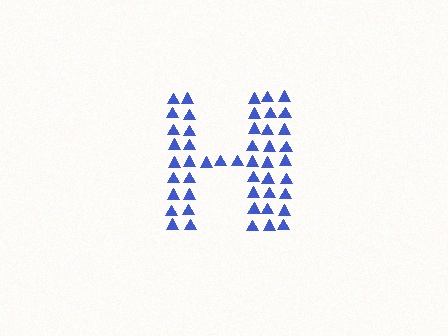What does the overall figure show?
The overall figure shows the letter H.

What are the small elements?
The small elements are triangles.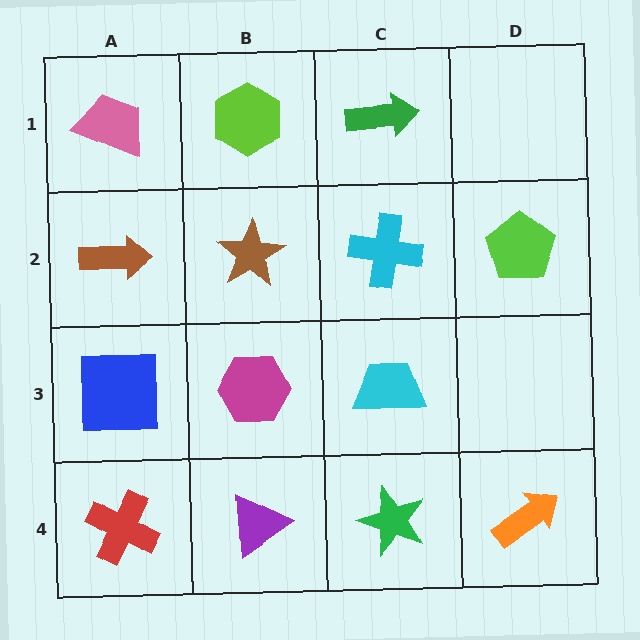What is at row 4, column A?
A red cross.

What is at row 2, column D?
A lime pentagon.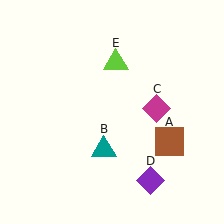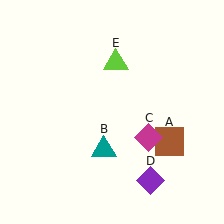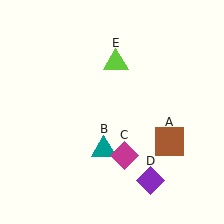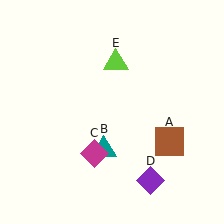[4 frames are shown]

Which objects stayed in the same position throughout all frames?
Brown square (object A) and teal triangle (object B) and purple diamond (object D) and lime triangle (object E) remained stationary.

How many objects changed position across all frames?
1 object changed position: magenta diamond (object C).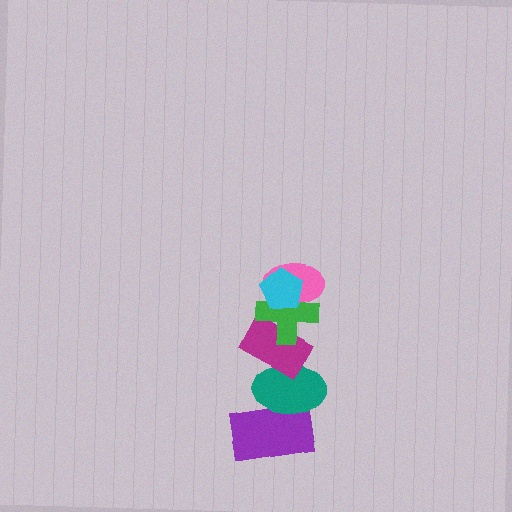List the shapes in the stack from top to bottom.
From top to bottom: the cyan pentagon, the pink ellipse, the green cross, the magenta rectangle, the teal ellipse, the purple rectangle.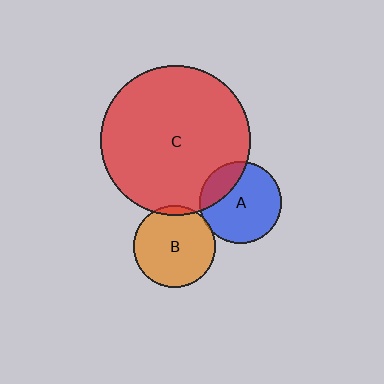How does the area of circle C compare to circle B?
Approximately 3.3 times.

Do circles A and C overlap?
Yes.